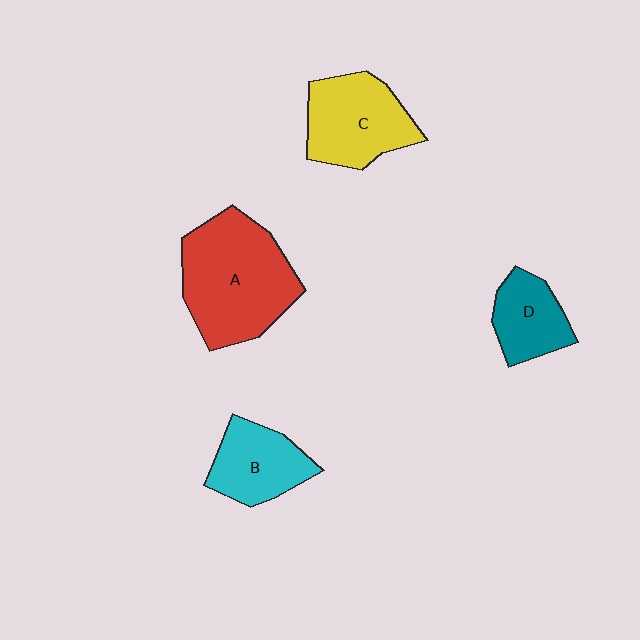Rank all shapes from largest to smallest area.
From largest to smallest: A (red), C (yellow), B (cyan), D (teal).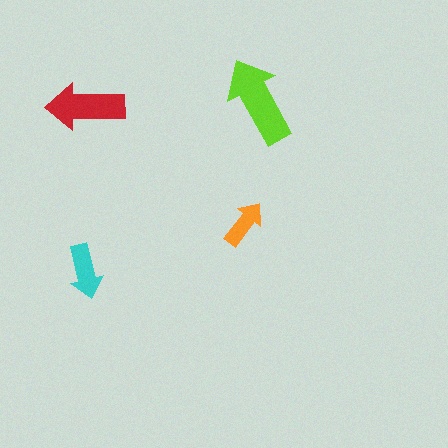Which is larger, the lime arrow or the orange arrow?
The lime one.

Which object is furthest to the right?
The lime arrow is rightmost.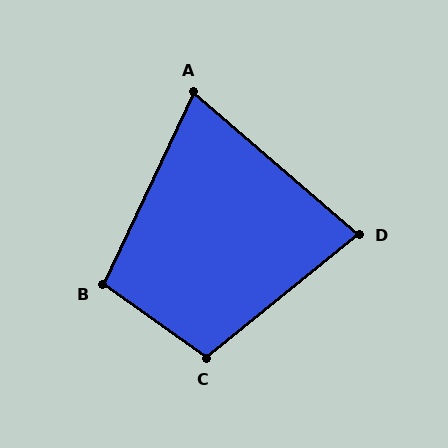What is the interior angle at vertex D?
Approximately 80 degrees (acute).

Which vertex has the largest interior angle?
C, at approximately 105 degrees.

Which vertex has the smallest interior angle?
A, at approximately 75 degrees.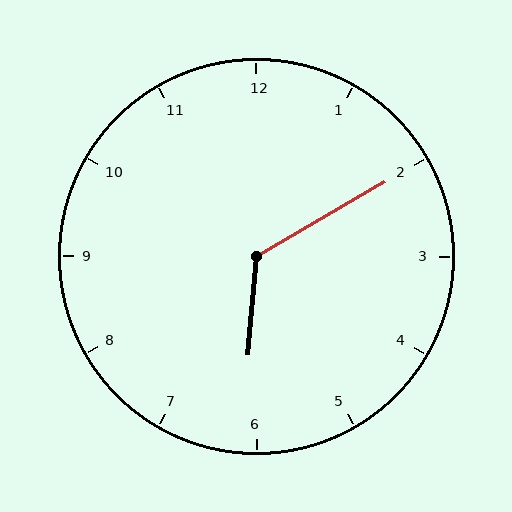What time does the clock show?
6:10.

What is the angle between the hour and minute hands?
Approximately 125 degrees.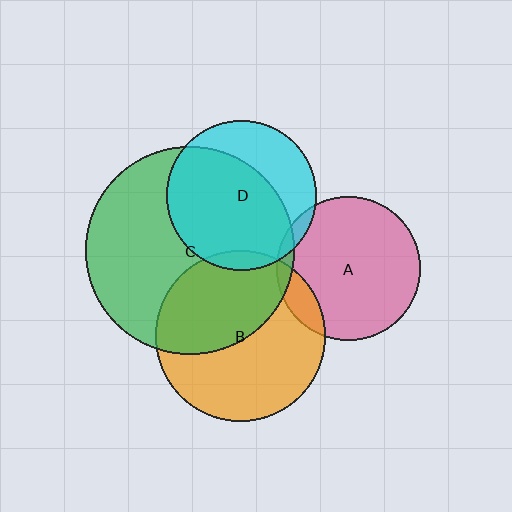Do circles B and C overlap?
Yes.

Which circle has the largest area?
Circle C (green).